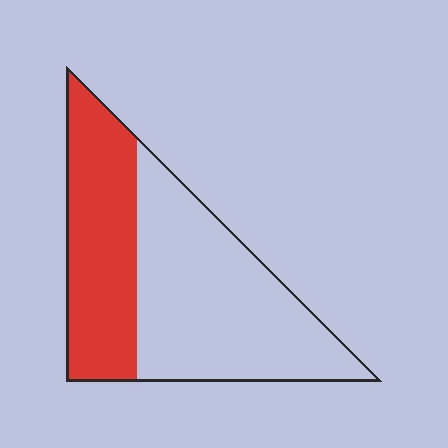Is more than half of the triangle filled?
No.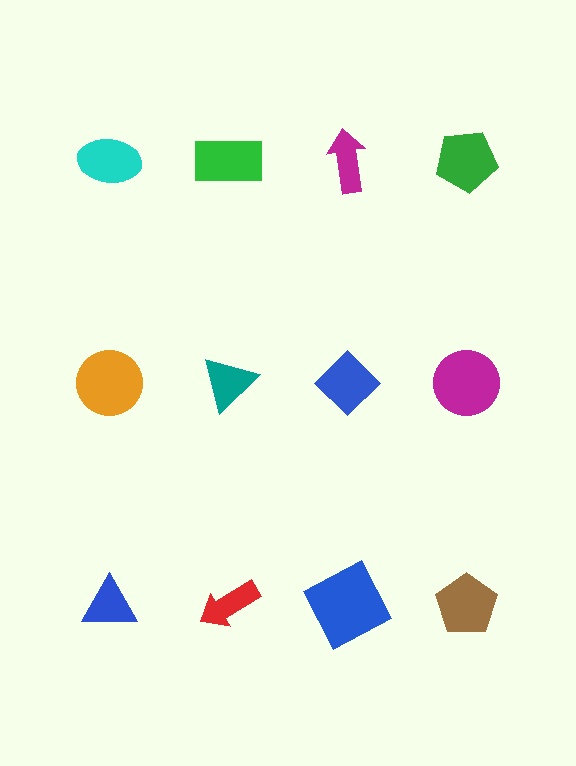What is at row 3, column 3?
A blue square.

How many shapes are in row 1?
4 shapes.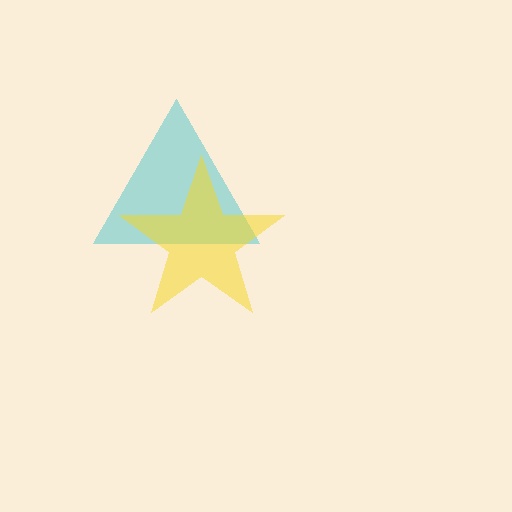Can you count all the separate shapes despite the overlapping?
Yes, there are 2 separate shapes.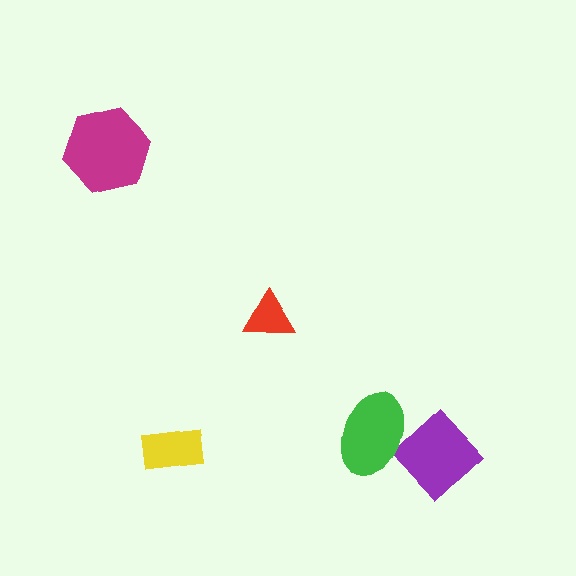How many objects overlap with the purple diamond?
1 object overlaps with the purple diamond.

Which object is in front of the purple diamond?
The green ellipse is in front of the purple diamond.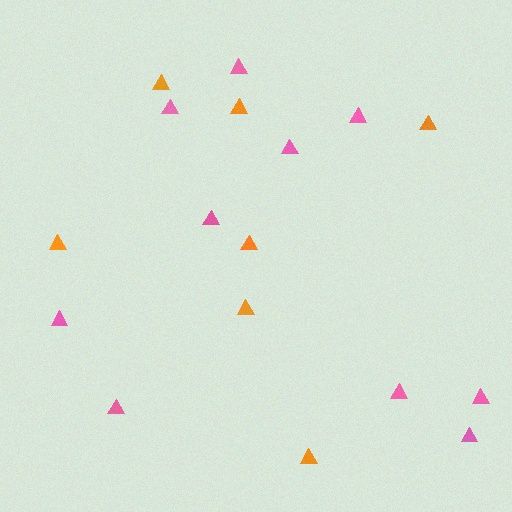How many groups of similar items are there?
There are 2 groups: one group of orange triangles (7) and one group of pink triangles (10).